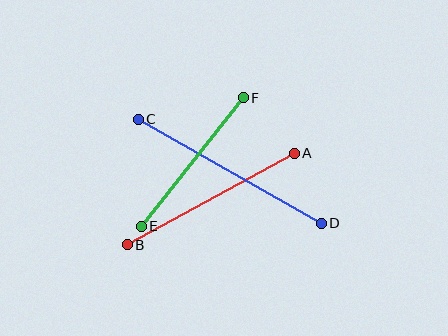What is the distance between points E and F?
The distance is approximately 164 pixels.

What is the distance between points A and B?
The distance is approximately 191 pixels.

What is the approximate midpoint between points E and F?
The midpoint is at approximately (192, 162) pixels.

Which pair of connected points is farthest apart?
Points C and D are farthest apart.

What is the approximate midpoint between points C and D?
The midpoint is at approximately (230, 171) pixels.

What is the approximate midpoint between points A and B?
The midpoint is at approximately (211, 199) pixels.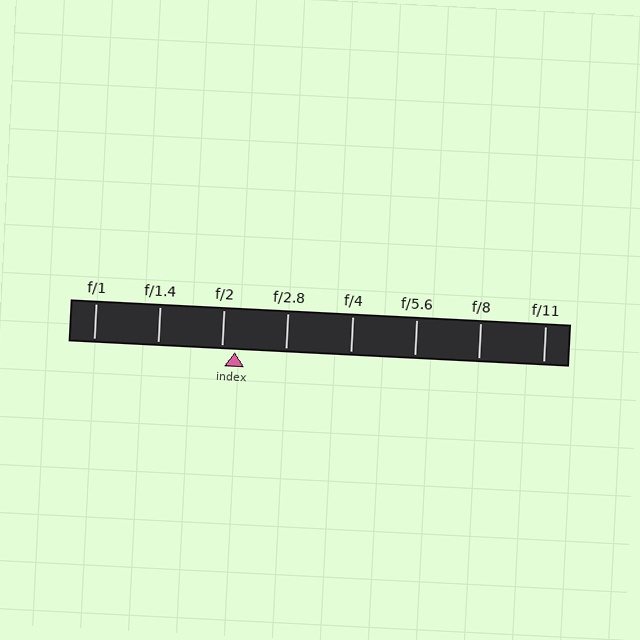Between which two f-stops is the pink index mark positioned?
The index mark is between f/2 and f/2.8.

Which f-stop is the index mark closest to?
The index mark is closest to f/2.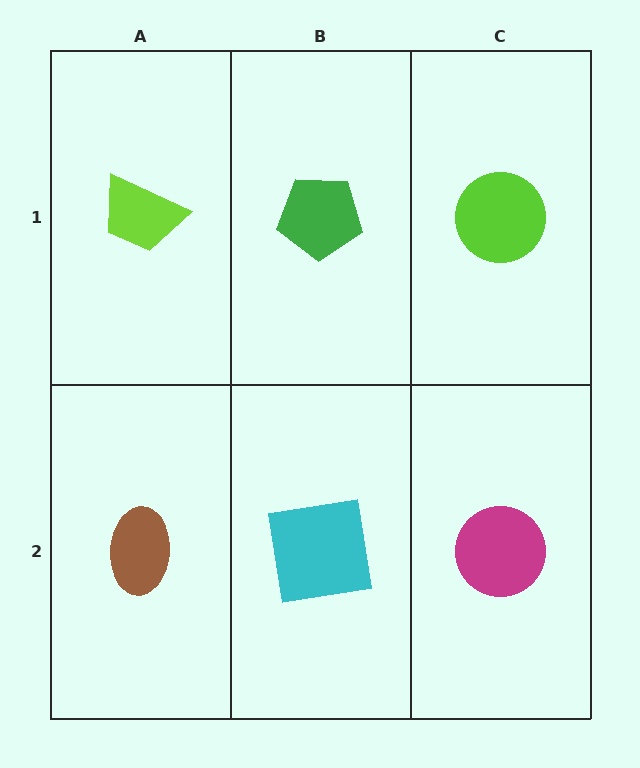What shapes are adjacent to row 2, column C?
A lime circle (row 1, column C), a cyan square (row 2, column B).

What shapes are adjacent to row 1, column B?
A cyan square (row 2, column B), a lime trapezoid (row 1, column A), a lime circle (row 1, column C).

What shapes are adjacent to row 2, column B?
A green pentagon (row 1, column B), a brown ellipse (row 2, column A), a magenta circle (row 2, column C).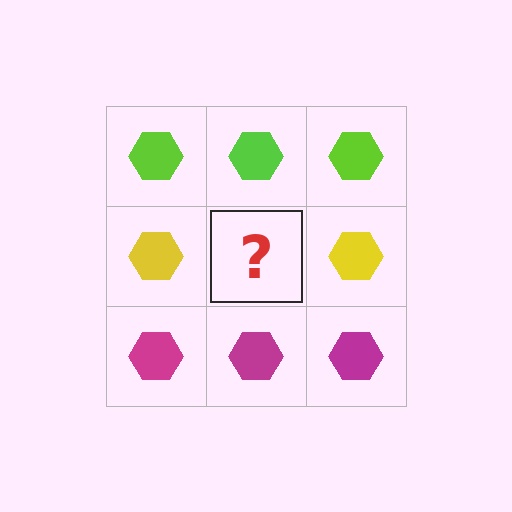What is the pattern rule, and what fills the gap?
The rule is that each row has a consistent color. The gap should be filled with a yellow hexagon.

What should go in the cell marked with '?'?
The missing cell should contain a yellow hexagon.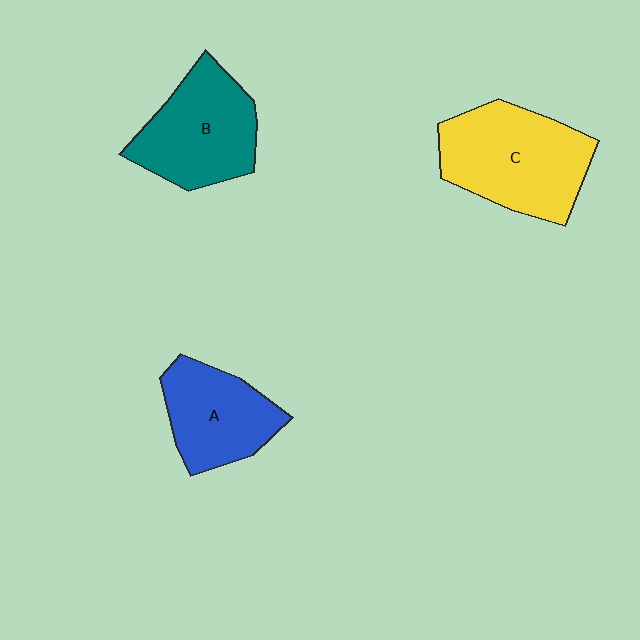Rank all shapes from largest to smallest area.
From largest to smallest: C (yellow), B (teal), A (blue).